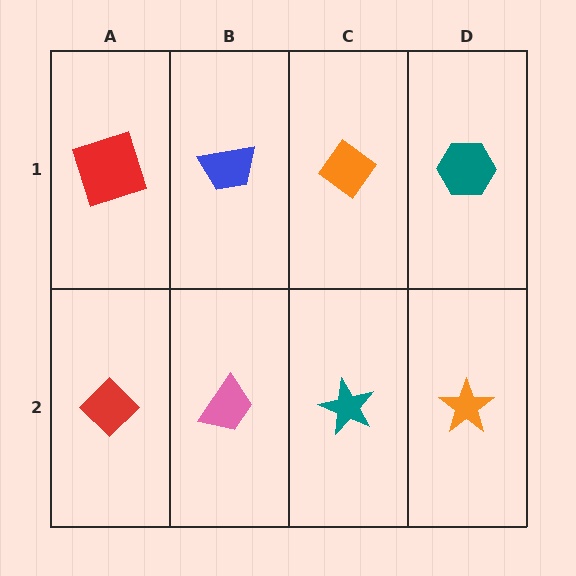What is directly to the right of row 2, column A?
A pink trapezoid.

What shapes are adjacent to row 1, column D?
An orange star (row 2, column D), an orange diamond (row 1, column C).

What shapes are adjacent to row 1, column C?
A teal star (row 2, column C), a blue trapezoid (row 1, column B), a teal hexagon (row 1, column D).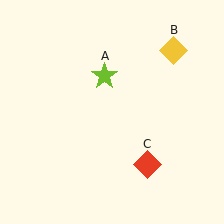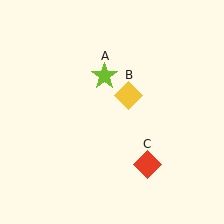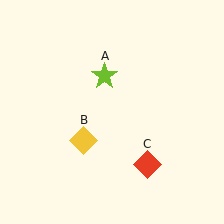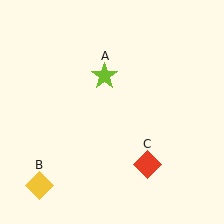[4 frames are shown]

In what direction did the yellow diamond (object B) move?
The yellow diamond (object B) moved down and to the left.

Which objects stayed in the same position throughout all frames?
Lime star (object A) and red diamond (object C) remained stationary.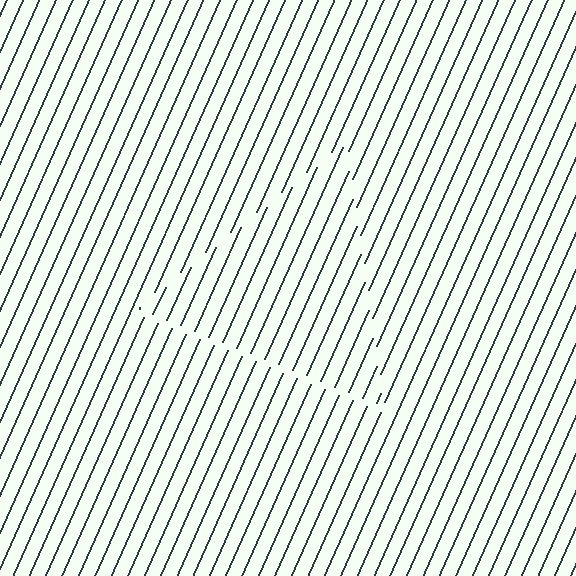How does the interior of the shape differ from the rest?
The interior of the shape contains the same grating, shifted by half a period — the contour is defined by the phase discontinuity where line-ends from the inner and outer gratings abut.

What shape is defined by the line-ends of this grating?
An illusory triangle. The interior of the shape contains the same grating, shifted by half a period — the contour is defined by the phase discontinuity where line-ends from the inner and outer gratings abut.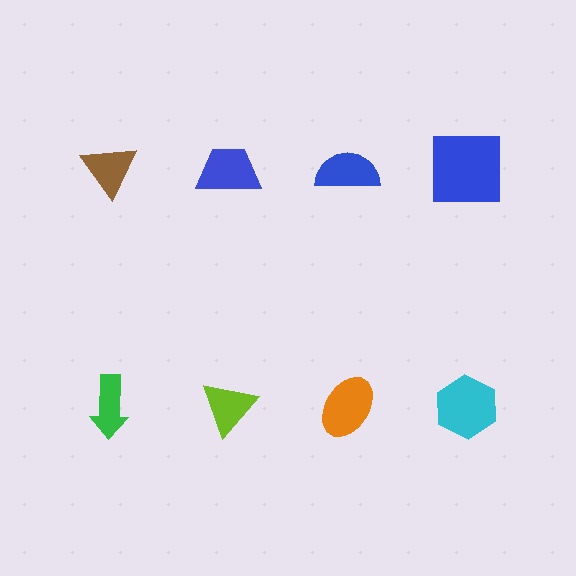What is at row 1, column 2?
A blue trapezoid.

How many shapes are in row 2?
4 shapes.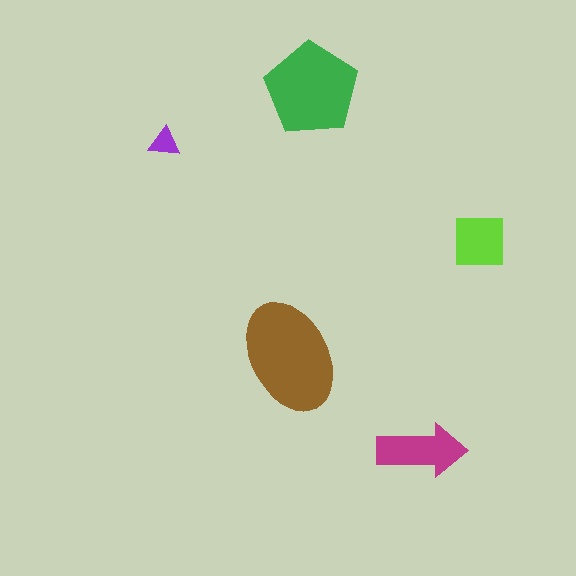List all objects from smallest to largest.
The purple triangle, the lime square, the magenta arrow, the green pentagon, the brown ellipse.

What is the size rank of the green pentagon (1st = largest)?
2nd.